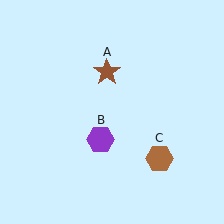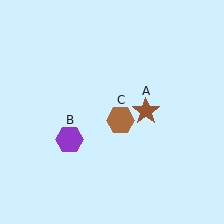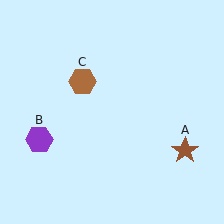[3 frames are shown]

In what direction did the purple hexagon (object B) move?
The purple hexagon (object B) moved left.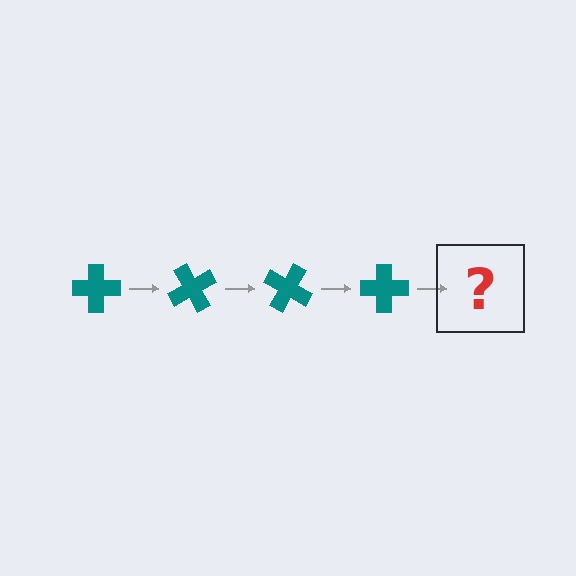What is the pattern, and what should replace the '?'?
The pattern is that the cross rotates 60 degrees each step. The '?' should be a teal cross rotated 240 degrees.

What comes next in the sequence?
The next element should be a teal cross rotated 240 degrees.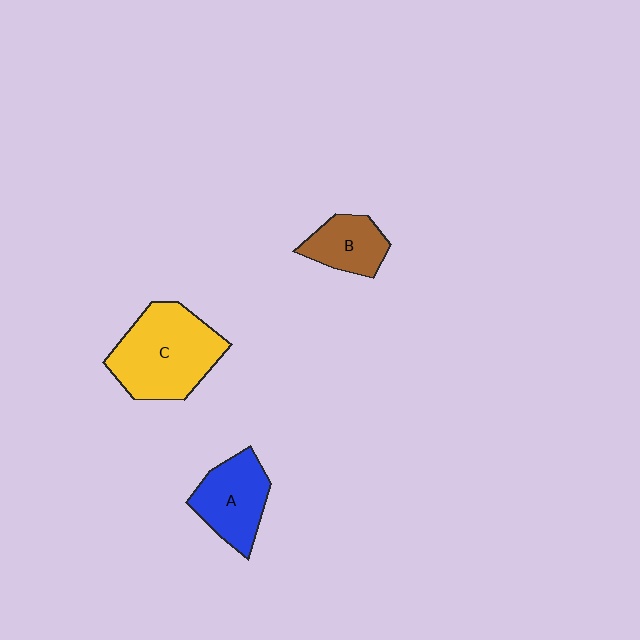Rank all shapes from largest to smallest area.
From largest to smallest: C (yellow), A (blue), B (brown).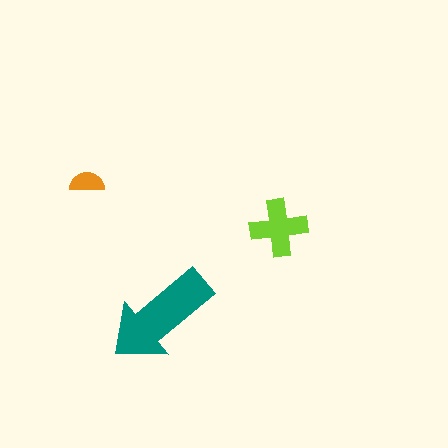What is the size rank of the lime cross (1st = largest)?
2nd.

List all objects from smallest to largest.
The orange semicircle, the lime cross, the teal arrow.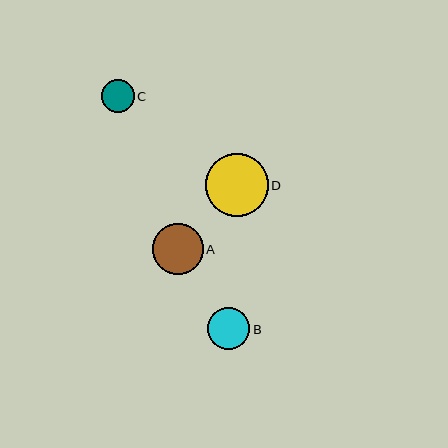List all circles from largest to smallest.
From largest to smallest: D, A, B, C.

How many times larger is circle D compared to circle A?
Circle D is approximately 1.2 times the size of circle A.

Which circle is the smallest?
Circle C is the smallest with a size of approximately 33 pixels.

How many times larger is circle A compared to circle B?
Circle A is approximately 1.2 times the size of circle B.